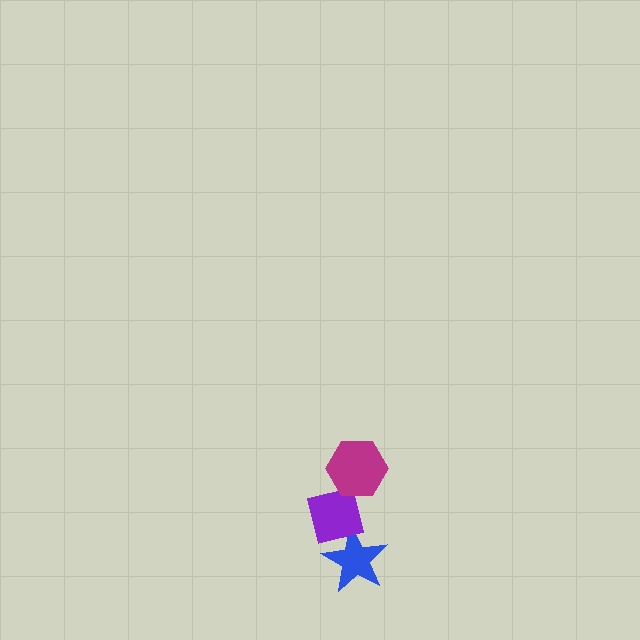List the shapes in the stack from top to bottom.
From top to bottom: the magenta hexagon, the purple square, the blue star.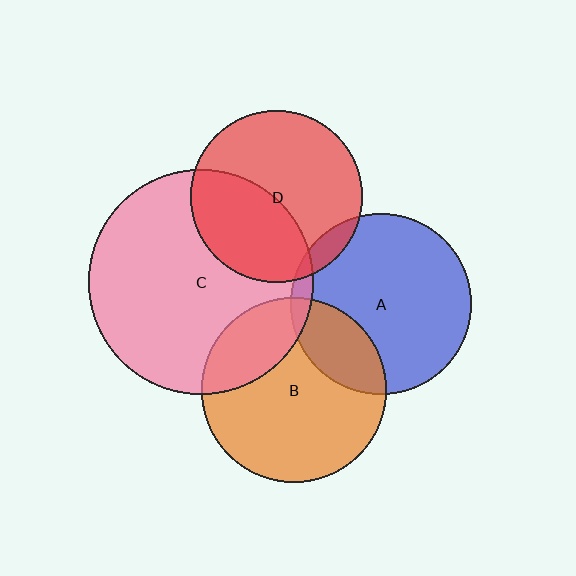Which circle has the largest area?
Circle C (pink).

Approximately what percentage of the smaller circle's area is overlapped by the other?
Approximately 5%.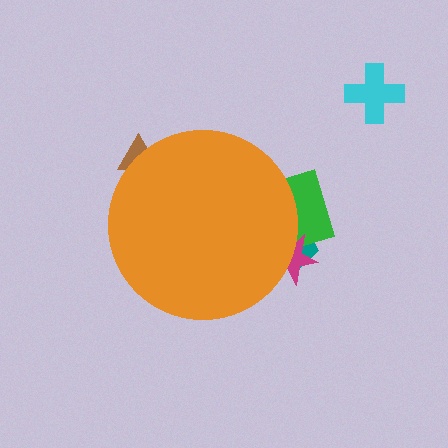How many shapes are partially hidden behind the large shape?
4 shapes are partially hidden.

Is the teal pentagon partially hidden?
Yes, the teal pentagon is partially hidden behind the orange circle.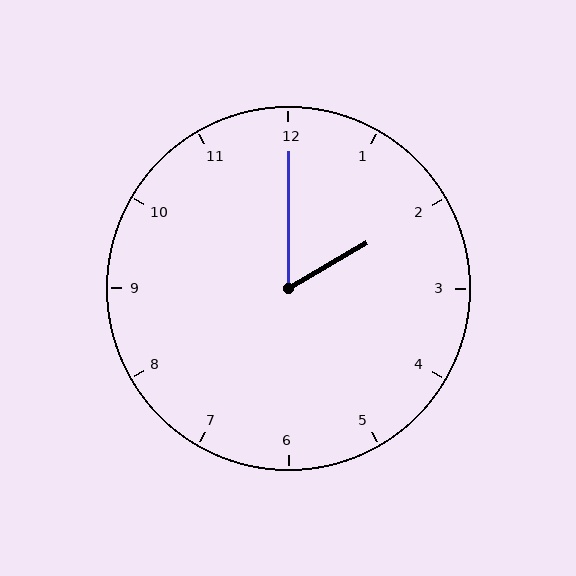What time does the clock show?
2:00.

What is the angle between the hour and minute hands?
Approximately 60 degrees.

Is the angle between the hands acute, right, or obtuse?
It is acute.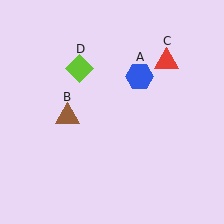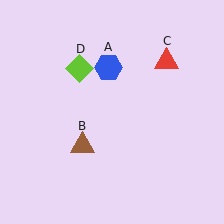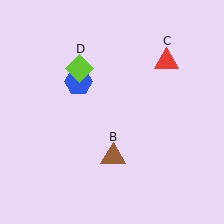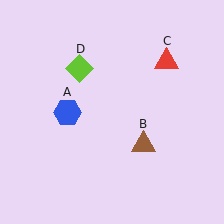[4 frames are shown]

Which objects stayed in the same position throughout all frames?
Red triangle (object C) and lime diamond (object D) remained stationary.